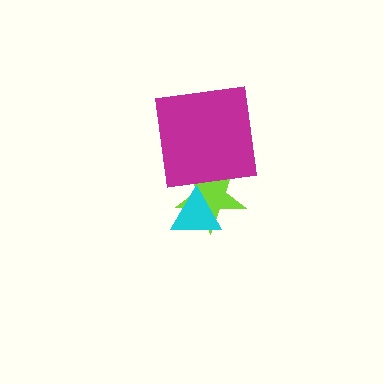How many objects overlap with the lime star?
2 objects overlap with the lime star.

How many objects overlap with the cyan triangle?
1 object overlaps with the cyan triangle.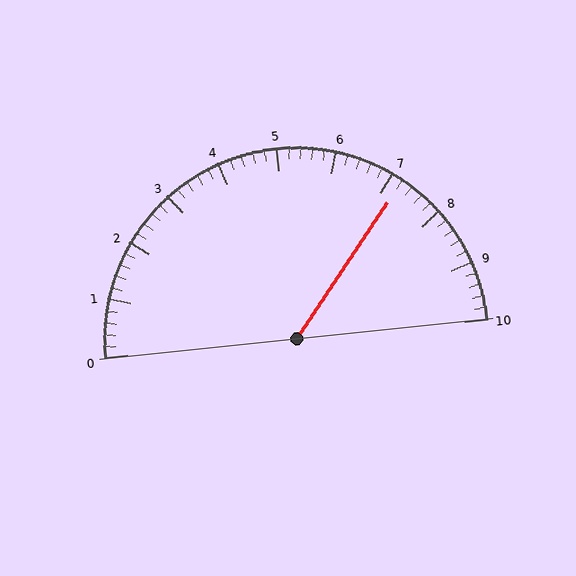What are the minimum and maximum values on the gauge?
The gauge ranges from 0 to 10.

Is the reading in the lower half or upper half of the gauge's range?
The reading is in the upper half of the range (0 to 10).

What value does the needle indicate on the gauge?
The needle indicates approximately 7.2.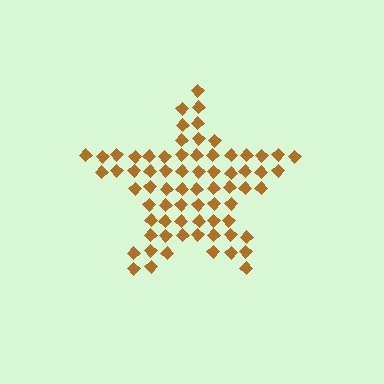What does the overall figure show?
The overall figure shows a star.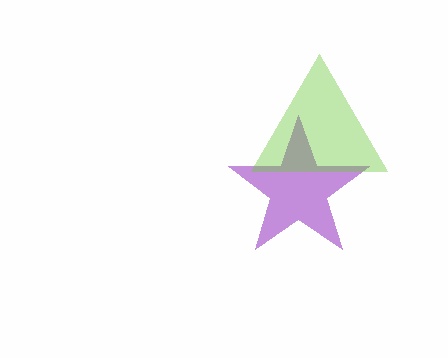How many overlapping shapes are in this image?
There are 2 overlapping shapes in the image.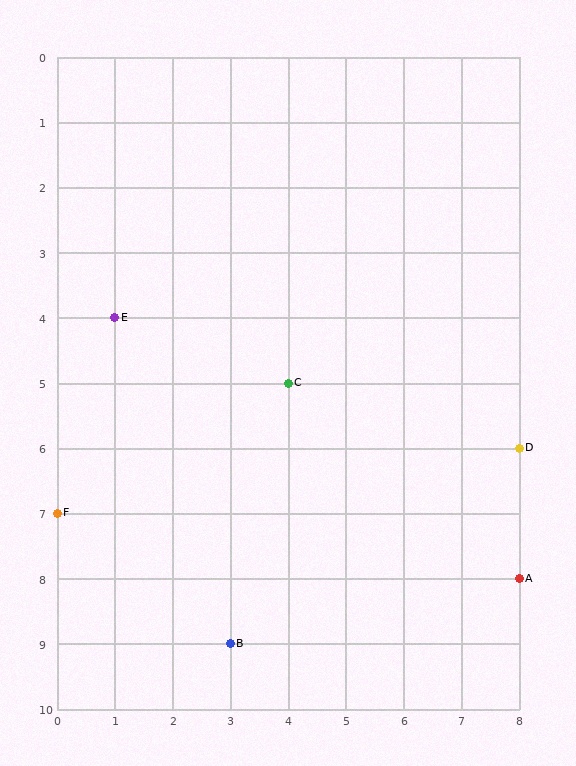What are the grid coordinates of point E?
Point E is at grid coordinates (1, 4).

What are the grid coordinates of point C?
Point C is at grid coordinates (4, 5).